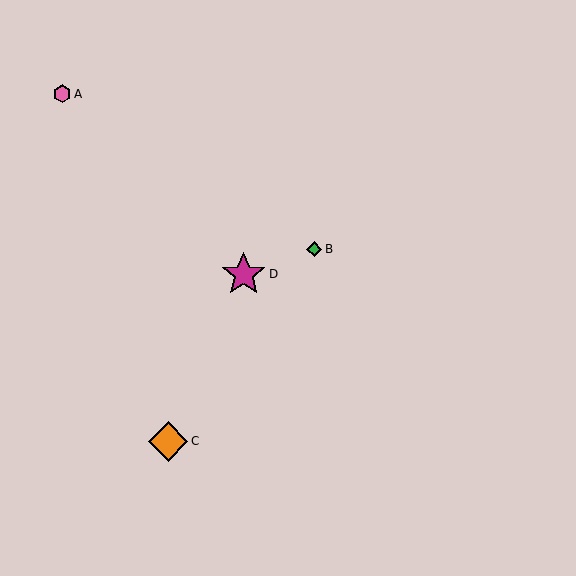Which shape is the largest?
The magenta star (labeled D) is the largest.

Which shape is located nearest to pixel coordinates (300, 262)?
The green diamond (labeled B) at (314, 249) is nearest to that location.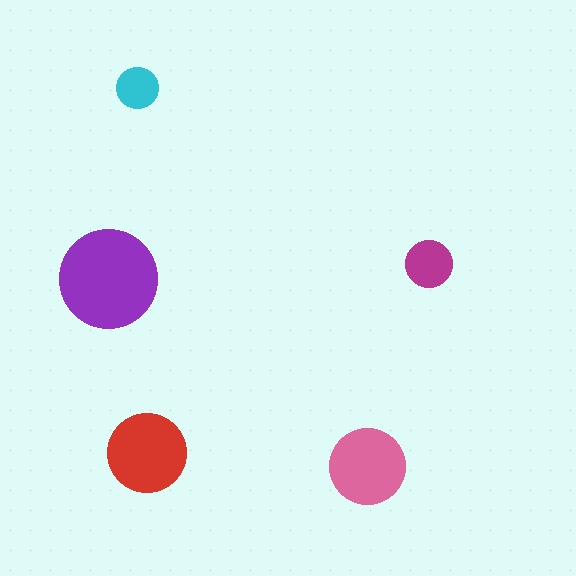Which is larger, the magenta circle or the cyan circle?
The magenta one.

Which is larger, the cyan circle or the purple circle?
The purple one.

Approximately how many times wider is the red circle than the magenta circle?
About 1.5 times wider.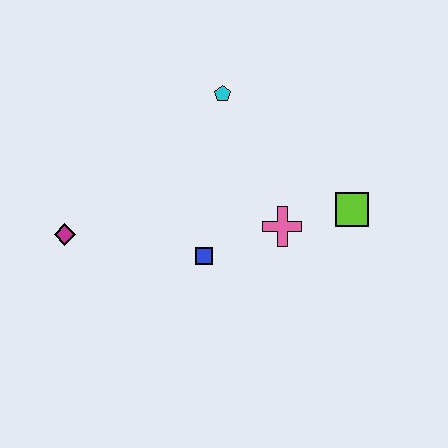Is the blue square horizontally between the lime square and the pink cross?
No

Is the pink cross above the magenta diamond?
Yes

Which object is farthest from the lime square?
The magenta diamond is farthest from the lime square.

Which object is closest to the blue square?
The pink cross is closest to the blue square.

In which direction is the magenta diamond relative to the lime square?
The magenta diamond is to the left of the lime square.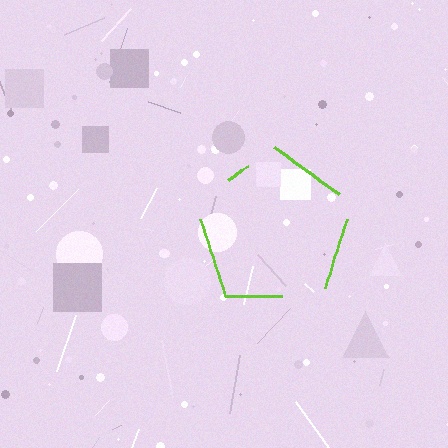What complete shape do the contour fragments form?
The contour fragments form a pentagon.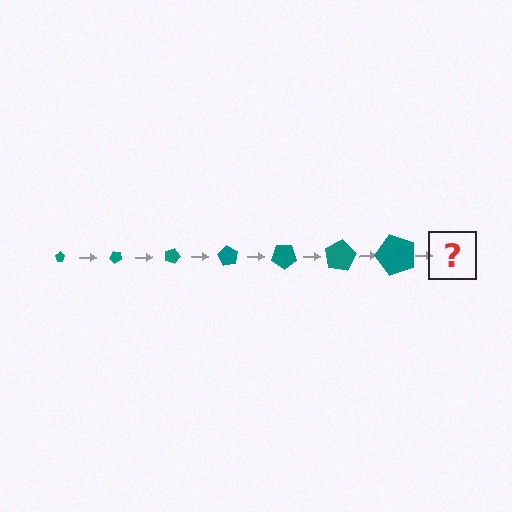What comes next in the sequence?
The next element should be a pentagon, larger than the previous one and rotated 315 degrees from the start.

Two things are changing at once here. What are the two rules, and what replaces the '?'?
The two rules are that the pentagon grows larger each step and it rotates 45 degrees each step. The '?' should be a pentagon, larger than the previous one and rotated 315 degrees from the start.